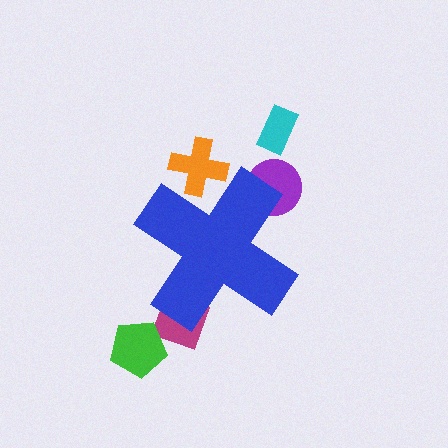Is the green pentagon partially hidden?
No, the green pentagon is fully visible.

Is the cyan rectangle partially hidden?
No, the cyan rectangle is fully visible.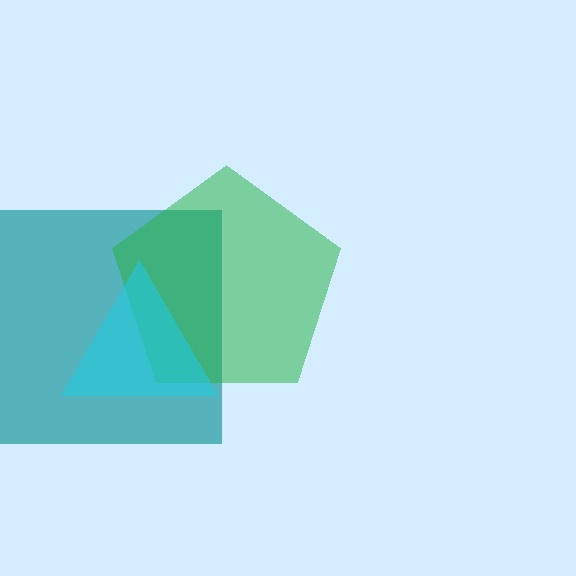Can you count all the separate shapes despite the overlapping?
Yes, there are 3 separate shapes.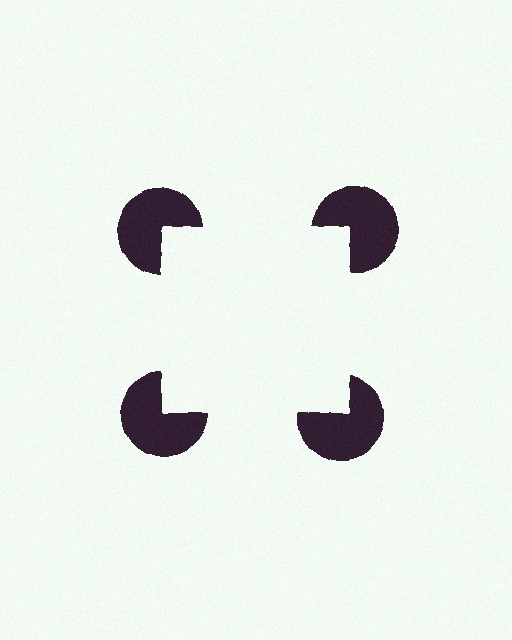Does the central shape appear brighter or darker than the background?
It typically appears slightly brighter than the background, even though no actual brightness change is drawn.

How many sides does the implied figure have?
4 sides.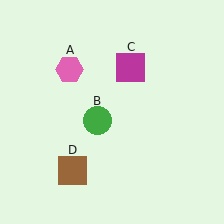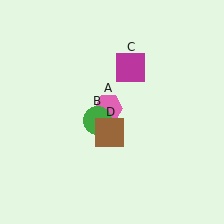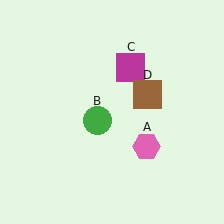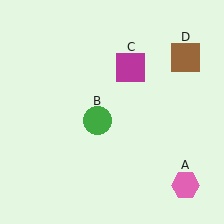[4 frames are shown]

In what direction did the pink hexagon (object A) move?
The pink hexagon (object A) moved down and to the right.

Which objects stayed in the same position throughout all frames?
Green circle (object B) and magenta square (object C) remained stationary.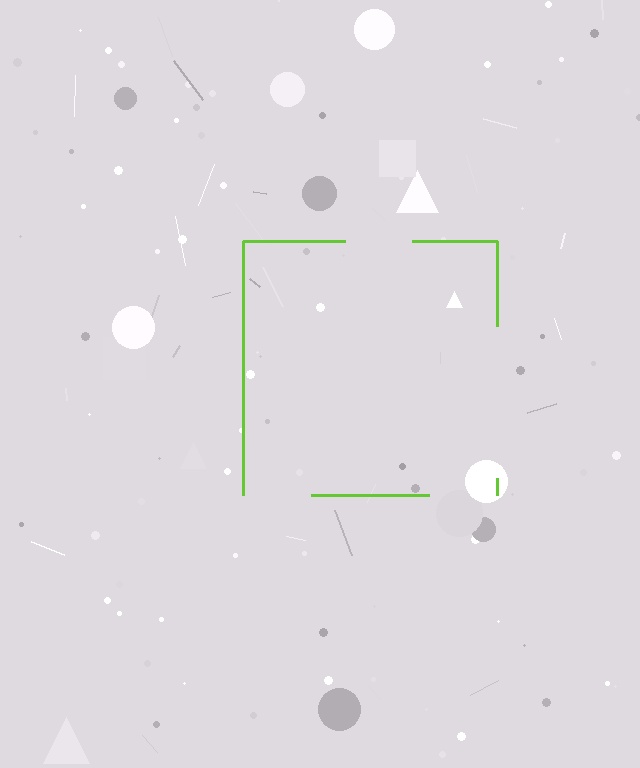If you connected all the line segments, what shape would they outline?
They would outline a square.